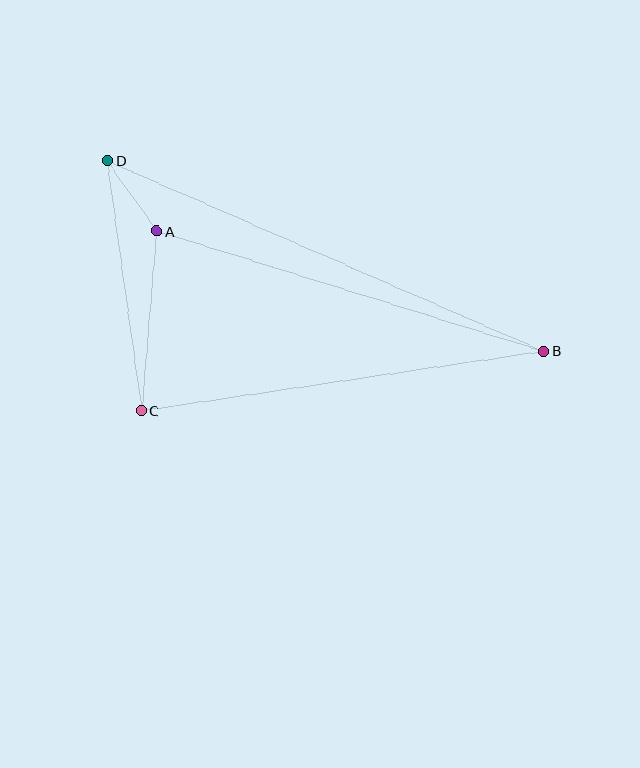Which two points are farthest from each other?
Points B and D are farthest from each other.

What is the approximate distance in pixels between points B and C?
The distance between B and C is approximately 406 pixels.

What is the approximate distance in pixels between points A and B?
The distance between A and B is approximately 405 pixels.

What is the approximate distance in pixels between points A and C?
The distance between A and C is approximately 180 pixels.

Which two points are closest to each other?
Points A and D are closest to each other.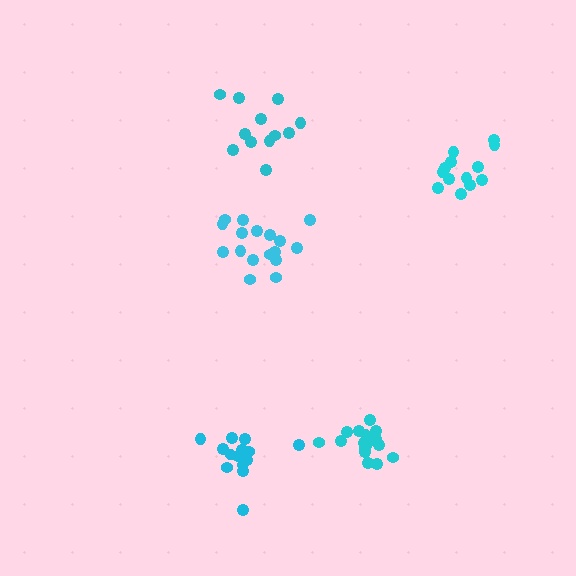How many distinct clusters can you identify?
There are 5 distinct clusters.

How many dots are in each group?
Group 1: 17 dots, Group 2: 17 dots, Group 3: 13 dots, Group 4: 15 dots, Group 5: 12 dots (74 total).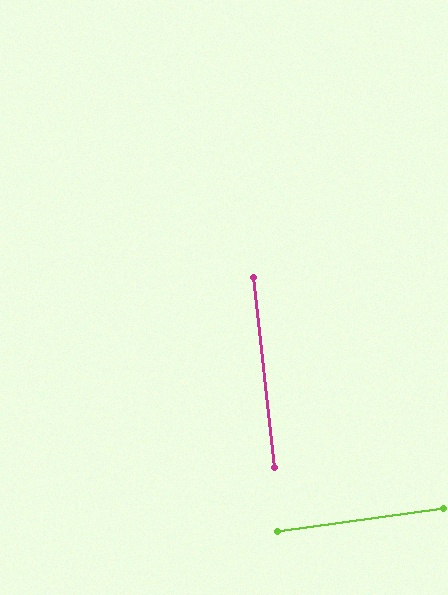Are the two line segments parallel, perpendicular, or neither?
Perpendicular — they meet at approximately 88°.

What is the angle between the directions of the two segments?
Approximately 88 degrees.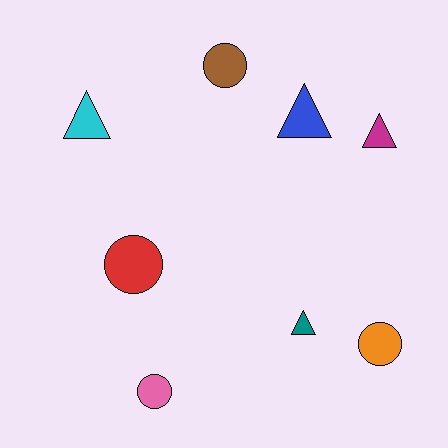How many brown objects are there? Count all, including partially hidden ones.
There is 1 brown object.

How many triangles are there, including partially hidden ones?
There are 4 triangles.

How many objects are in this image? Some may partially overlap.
There are 8 objects.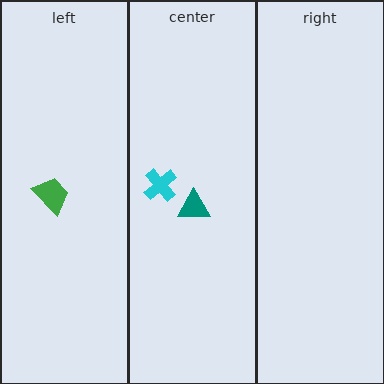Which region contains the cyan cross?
The center region.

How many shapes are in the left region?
1.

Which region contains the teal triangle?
The center region.